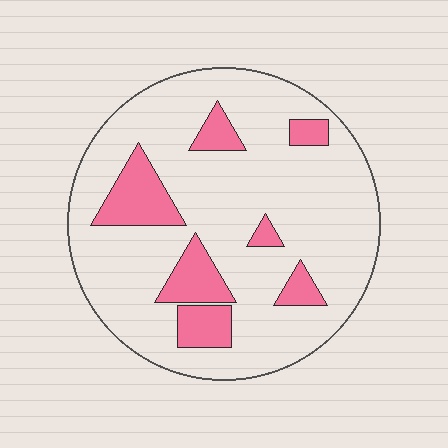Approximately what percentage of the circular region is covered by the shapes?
Approximately 20%.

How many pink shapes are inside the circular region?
7.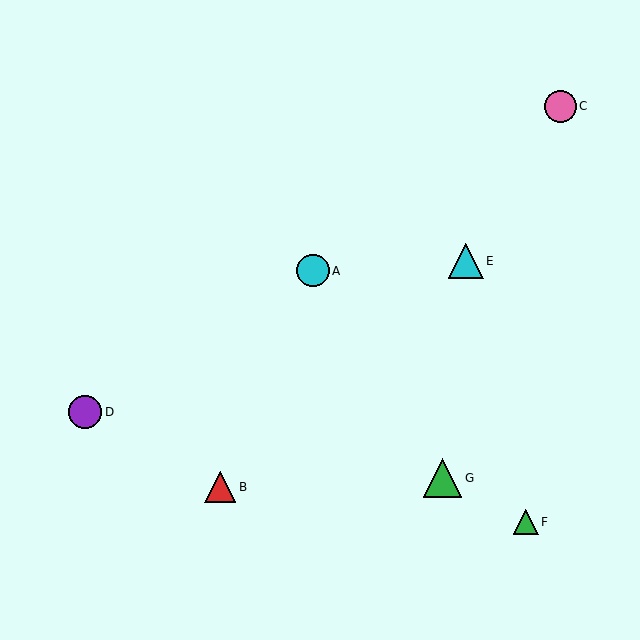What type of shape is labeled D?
Shape D is a purple circle.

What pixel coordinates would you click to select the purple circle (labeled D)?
Click at (85, 412) to select the purple circle D.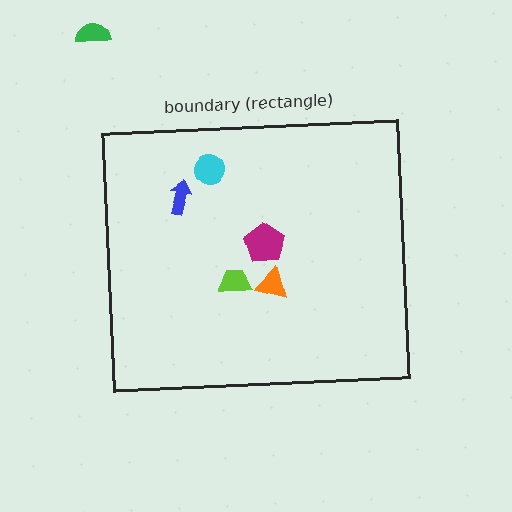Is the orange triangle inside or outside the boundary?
Inside.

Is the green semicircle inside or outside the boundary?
Outside.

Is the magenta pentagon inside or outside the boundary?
Inside.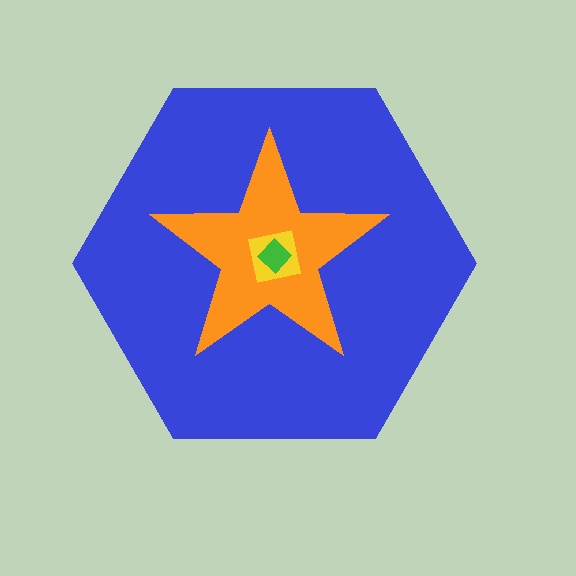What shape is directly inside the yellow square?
The green diamond.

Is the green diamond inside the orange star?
Yes.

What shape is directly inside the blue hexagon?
The orange star.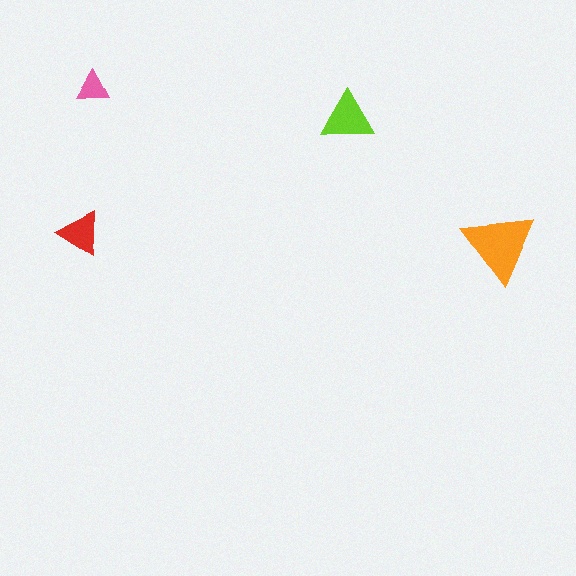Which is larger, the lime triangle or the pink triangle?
The lime one.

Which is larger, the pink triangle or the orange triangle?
The orange one.